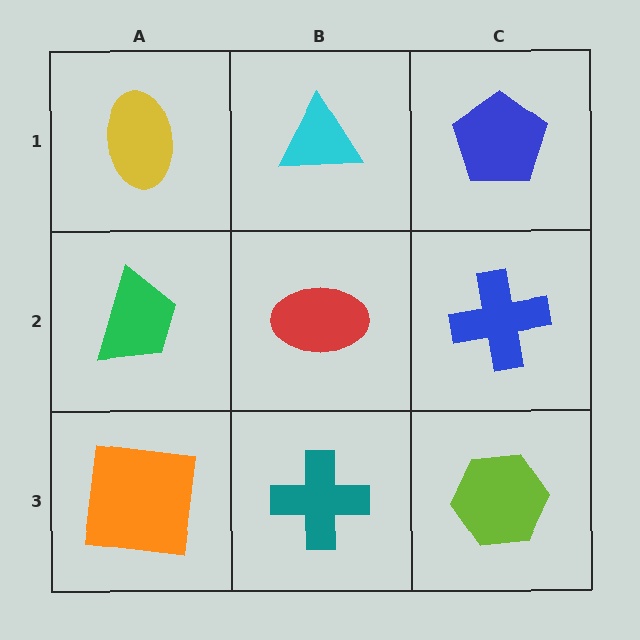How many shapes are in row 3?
3 shapes.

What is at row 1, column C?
A blue pentagon.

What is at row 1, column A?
A yellow ellipse.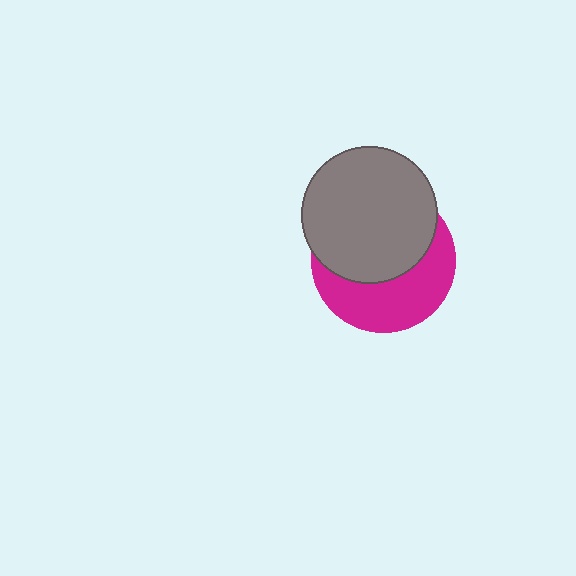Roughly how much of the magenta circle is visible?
About half of it is visible (roughly 45%).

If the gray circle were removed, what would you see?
You would see the complete magenta circle.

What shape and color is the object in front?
The object in front is a gray circle.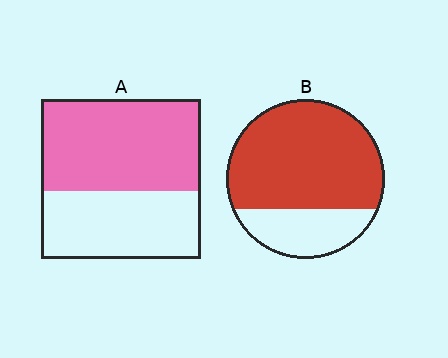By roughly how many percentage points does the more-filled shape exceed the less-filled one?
By roughly 15 percentage points (B over A).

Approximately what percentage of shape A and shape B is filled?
A is approximately 55% and B is approximately 75%.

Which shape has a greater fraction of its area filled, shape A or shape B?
Shape B.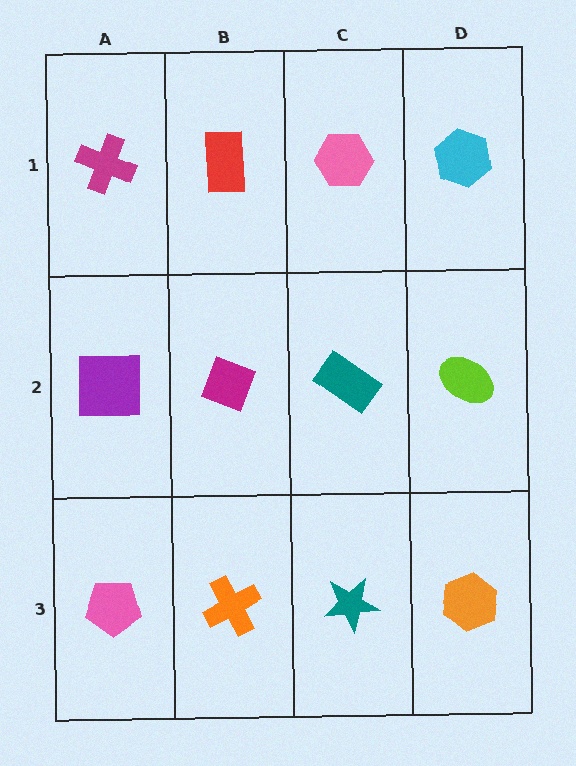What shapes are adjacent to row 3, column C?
A teal rectangle (row 2, column C), an orange cross (row 3, column B), an orange hexagon (row 3, column D).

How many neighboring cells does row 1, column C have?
3.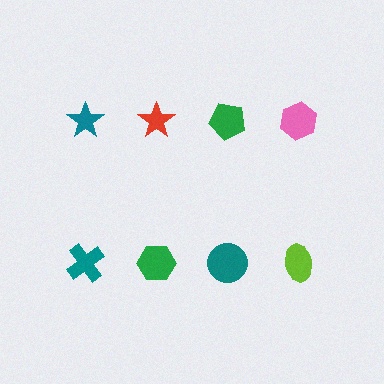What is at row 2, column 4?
A lime ellipse.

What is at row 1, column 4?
A pink hexagon.